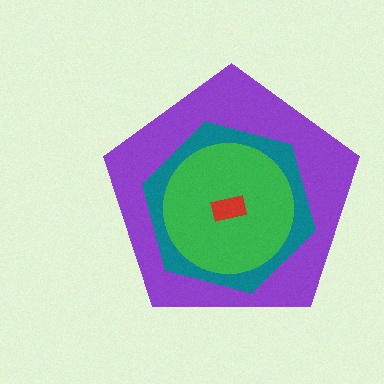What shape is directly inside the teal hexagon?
The green circle.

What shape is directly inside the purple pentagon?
The teal hexagon.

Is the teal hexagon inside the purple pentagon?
Yes.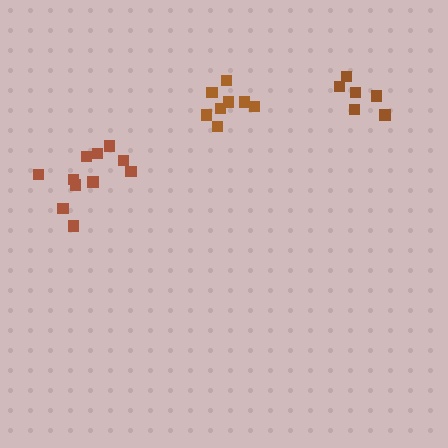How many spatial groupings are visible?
There are 3 spatial groupings.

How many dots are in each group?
Group 1: 8 dots, Group 2: 11 dots, Group 3: 6 dots (25 total).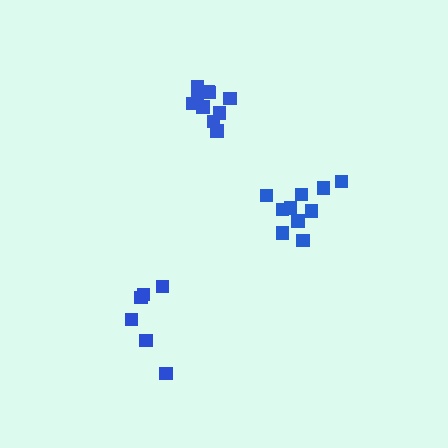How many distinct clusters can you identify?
There are 3 distinct clusters.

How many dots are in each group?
Group 1: 10 dots, Group 2: 10 dots, Group 3: 6 dots (26 total).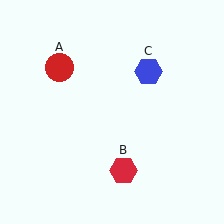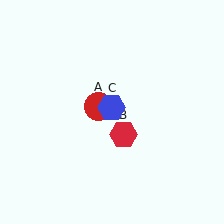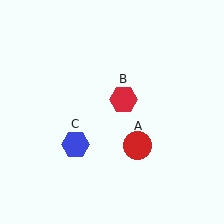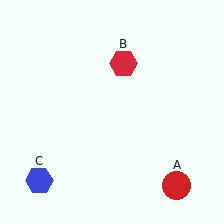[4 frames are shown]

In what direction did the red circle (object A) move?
The red circle (object A) moved down and to the right.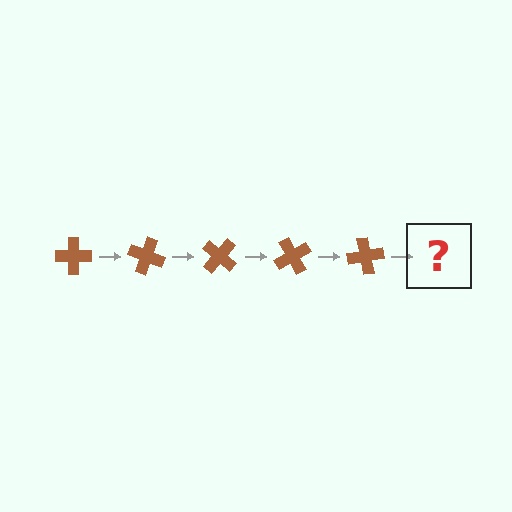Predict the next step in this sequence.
The next step is a brown cross rotated 100 degrees.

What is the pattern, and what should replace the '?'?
The pattern is that the cross rotates 20 degrees each step. The '?' should be a brown cross rotated 100 degrees.